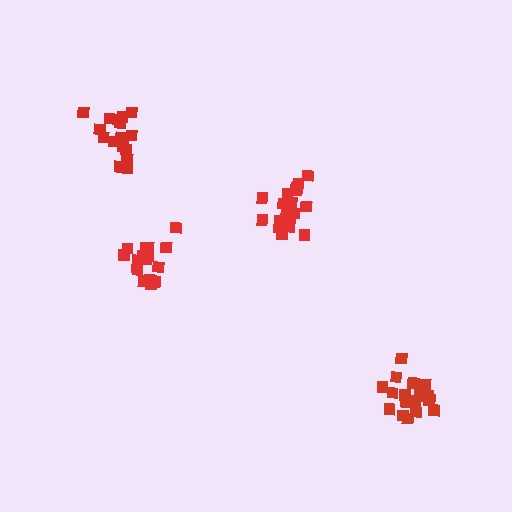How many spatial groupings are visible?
There are 4 spatial groupings.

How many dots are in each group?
Group 1: 20 dots, Group 2: 20 dots, Group 3: 18 dots, Group 4: 16 dots (74 total).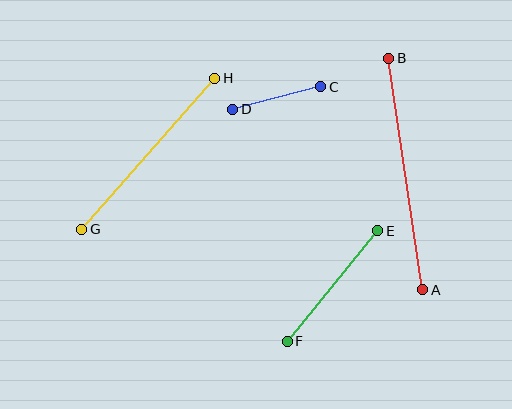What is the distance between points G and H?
The distance is approximately 201 pixels.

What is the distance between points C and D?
The distance is approximately 91 pixels.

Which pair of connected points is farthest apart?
Points A and B are farthest apart.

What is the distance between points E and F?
The distance is approximately 143 pixels.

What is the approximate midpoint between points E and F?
The midpoint is at approximately (333, 286) pixels.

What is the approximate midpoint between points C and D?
The midpoint is at approximately (277, 98) pixels.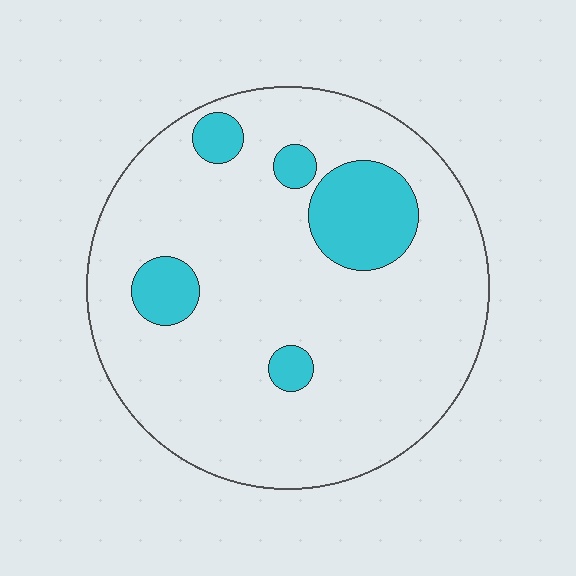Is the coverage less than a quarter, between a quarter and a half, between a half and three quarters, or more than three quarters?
Less than a quarter.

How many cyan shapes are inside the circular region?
5.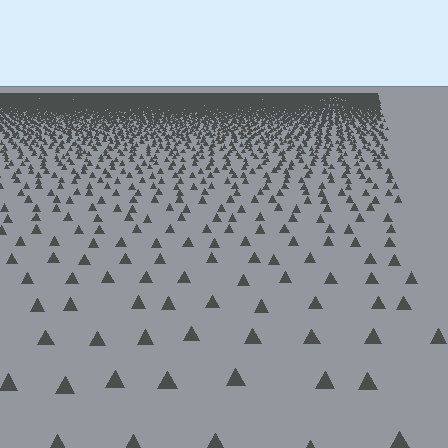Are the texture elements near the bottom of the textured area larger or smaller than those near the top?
Larger. Near the bottom, elements are closer to the viewer and appear at a bigger on-screen size.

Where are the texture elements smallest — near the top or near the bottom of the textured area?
Near the top.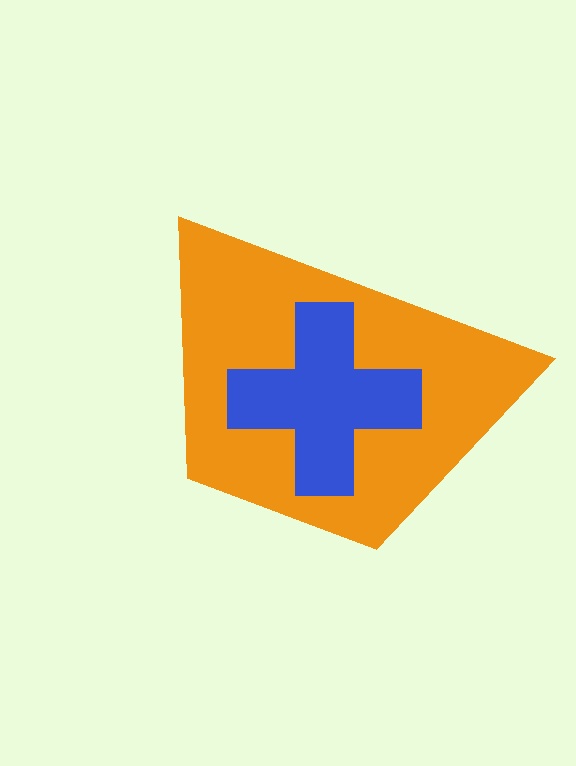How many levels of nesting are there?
2.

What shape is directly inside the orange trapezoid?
The blue cross.